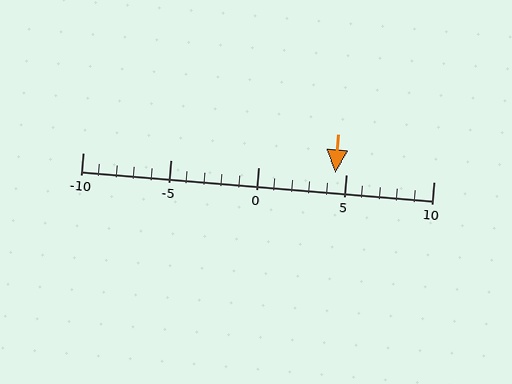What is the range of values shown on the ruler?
The ruler shows values from -10 to 10.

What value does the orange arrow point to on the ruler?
The orange arrow points to approximately 4.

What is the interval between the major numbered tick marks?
The major tick marks are spaced 5 units apart.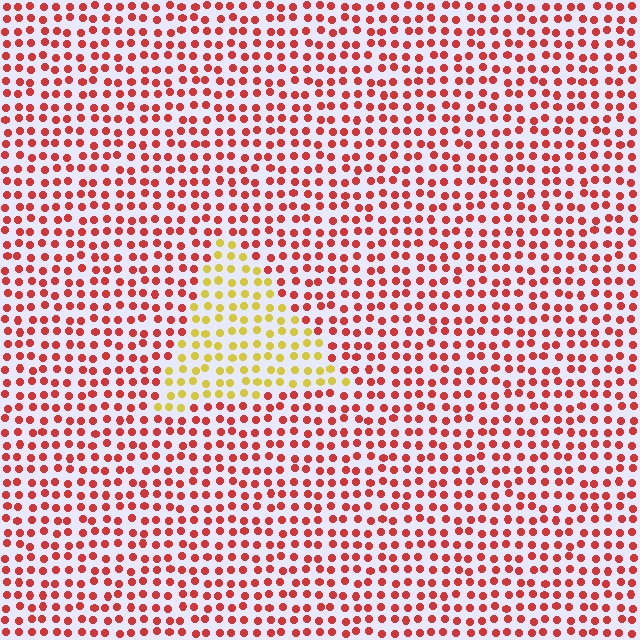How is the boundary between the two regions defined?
The boundary is defined purely by a slight shift in hue (about 57 degrees). Spacing, size, and orientation are identical on both sides.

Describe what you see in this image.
The image is filled with small red elements in a uniform arrangement. A triangle-shaped region is visible where the elements are tinted to a slightly different hue, forming a subtle color boundary.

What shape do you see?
I see a triangle.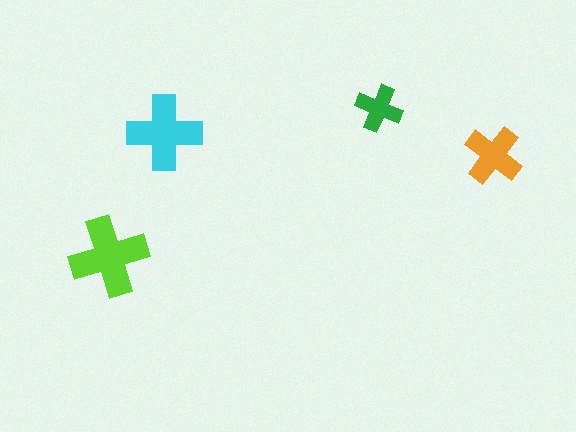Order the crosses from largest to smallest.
the lime one, the cyan one, the orange one, the green one.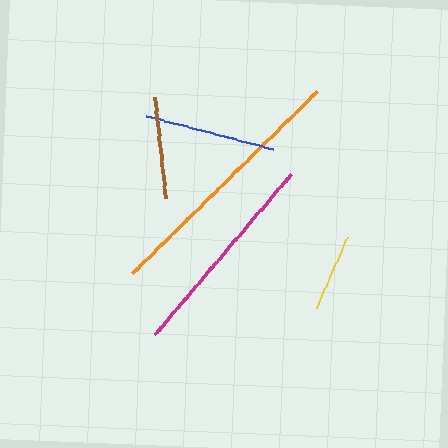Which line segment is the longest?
The orange line is the longest at approximately 261 pixels.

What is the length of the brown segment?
The brown segment is approximately 101 pixels long.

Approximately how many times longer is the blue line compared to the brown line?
The blue line is approximately 1.3 times the length of the brown line.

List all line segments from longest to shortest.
From longest to shortest: orange, magenta, blue, brown, yellow.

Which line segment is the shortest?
The yellow line is the shortest at approximately 77 pixels.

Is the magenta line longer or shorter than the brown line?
The magenta line is longer than the brown line.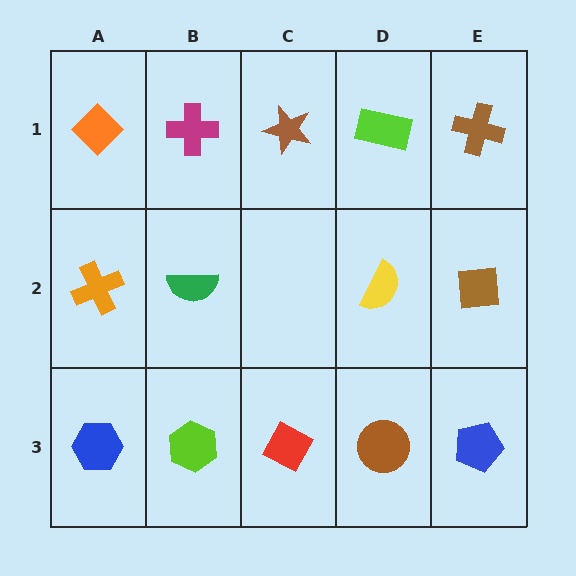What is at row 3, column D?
A brown circle.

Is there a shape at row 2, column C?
No, that cell is empty.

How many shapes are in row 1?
5 shapes.